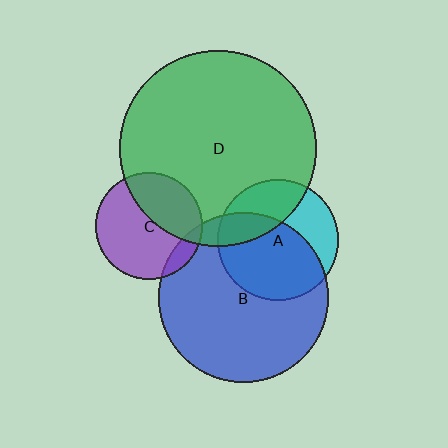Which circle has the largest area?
Circle D (green).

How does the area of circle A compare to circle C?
Approximately 1.3 times.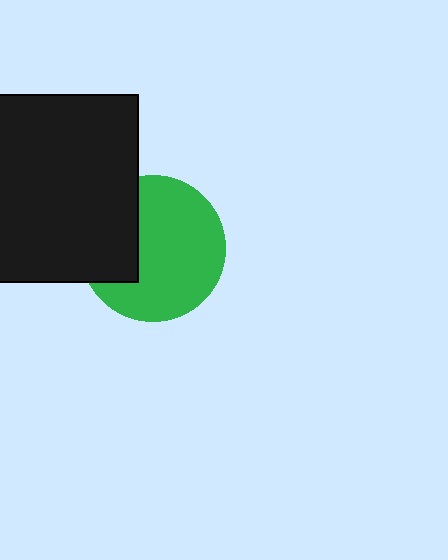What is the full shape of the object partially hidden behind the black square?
The partially hidden object is a green circle.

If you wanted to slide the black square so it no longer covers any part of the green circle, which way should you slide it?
Slide it left — that is the most direct way to separate the two shapes.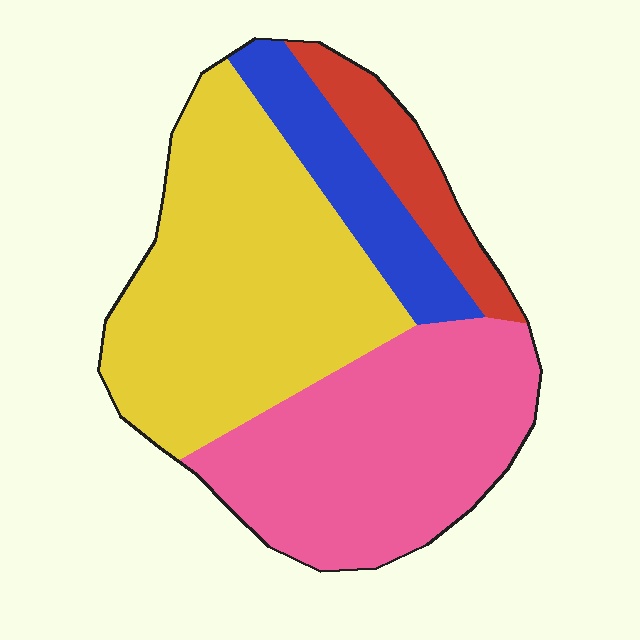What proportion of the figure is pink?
Pink takes up about one third (1/3) of the figure.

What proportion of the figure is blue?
Blue takes up about one eighth (1/8) of the figure.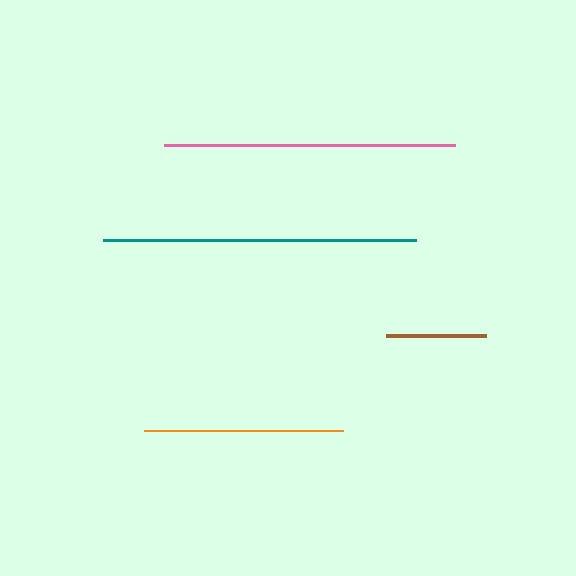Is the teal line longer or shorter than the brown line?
The teal line is longer than the brown line.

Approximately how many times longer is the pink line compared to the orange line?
The pink line is approximately 1.5 times the length of the orange line.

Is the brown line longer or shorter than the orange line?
The orange line is longer than the brown line.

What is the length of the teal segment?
The teal segment is approximately 312 pixels long.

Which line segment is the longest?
The teal line is the longest at approximately 312 pixels.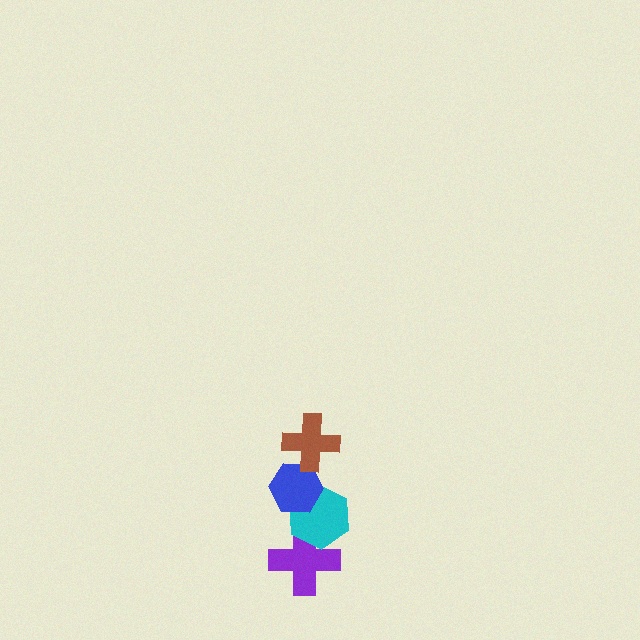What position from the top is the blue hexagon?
The blue hexagon is 2nd from the top.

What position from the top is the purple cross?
The purple cross is 4th from the top.